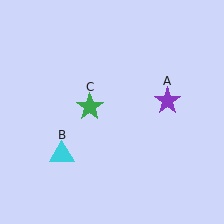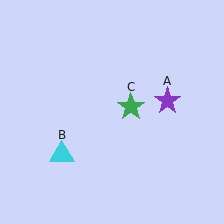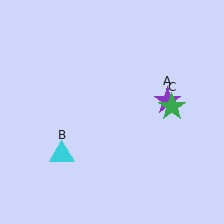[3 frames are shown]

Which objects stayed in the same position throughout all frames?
Purple star (object A) and cyan triangle (object B) remained stationary.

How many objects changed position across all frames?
1 object changed position: green star (object C).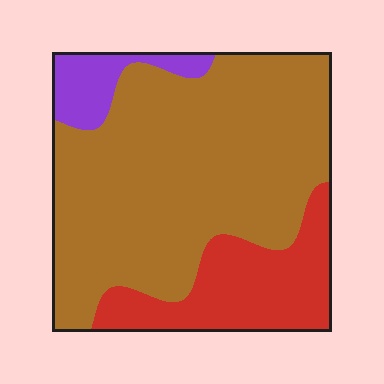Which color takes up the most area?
Brown, at roughly 70%.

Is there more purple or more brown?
Brown.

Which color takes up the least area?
Purple, at roughly 10%.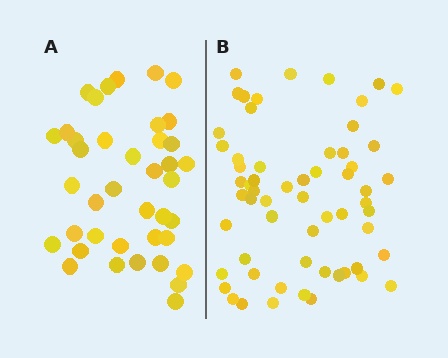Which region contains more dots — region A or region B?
Region B (the right region) has more dots.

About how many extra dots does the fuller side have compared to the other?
Region B has approximately 20 more dots than region A.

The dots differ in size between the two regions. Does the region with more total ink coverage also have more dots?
No. Region A has more total ink coverage because its dots are larger, but region B actually contains more individual dots. Total area can be misleading — the number of items is what matters here.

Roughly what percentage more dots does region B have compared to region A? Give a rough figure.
About 50% more.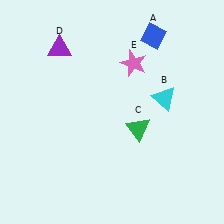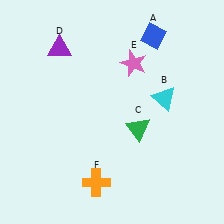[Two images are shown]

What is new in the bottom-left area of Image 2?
An orange cross (F) was added in the bottom-left area of Image 2.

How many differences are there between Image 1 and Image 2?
There is 1 difference between the two images.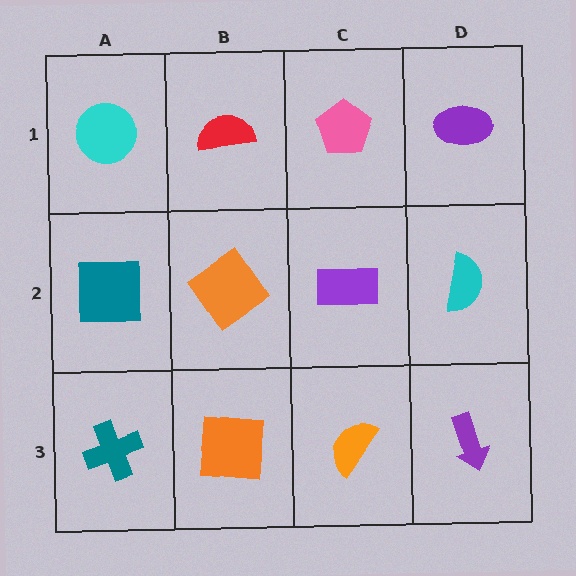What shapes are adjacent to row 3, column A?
A teal square (row 2, column A), an orange square (row 3, column B).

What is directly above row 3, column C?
A purple rectangle.